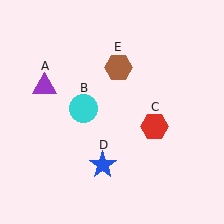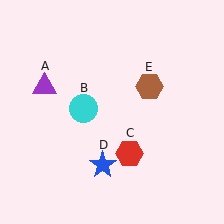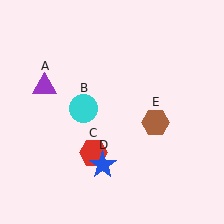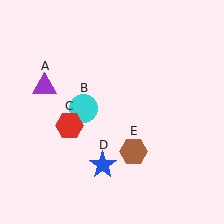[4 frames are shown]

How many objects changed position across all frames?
2 objects changed position: red hexagon (object C), brown hexagon (object E).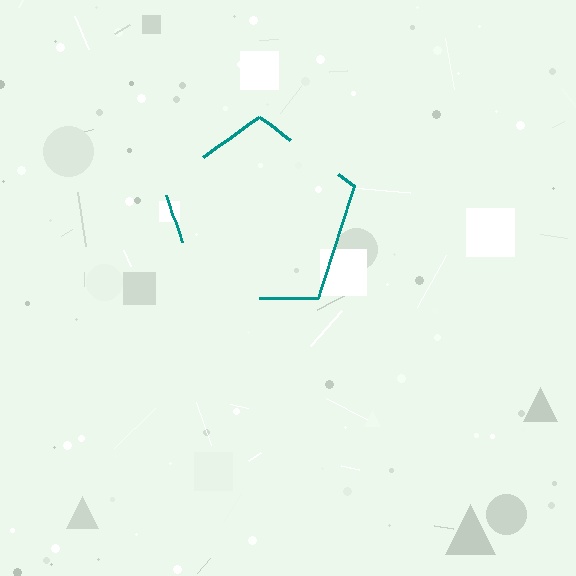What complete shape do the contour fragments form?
The contour fragments form a pentagon.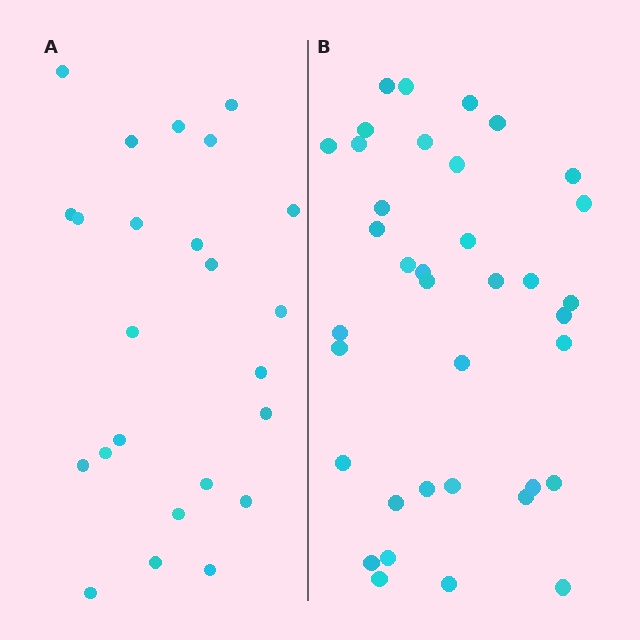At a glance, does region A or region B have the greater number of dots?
Region B (the right region) has more dots.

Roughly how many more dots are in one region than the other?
Region B has approximately 15 more dots than region A.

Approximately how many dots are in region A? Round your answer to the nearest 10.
About 20 dots. (The exact count is 24, which rounds to 20.)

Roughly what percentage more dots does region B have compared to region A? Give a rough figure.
About 55% more.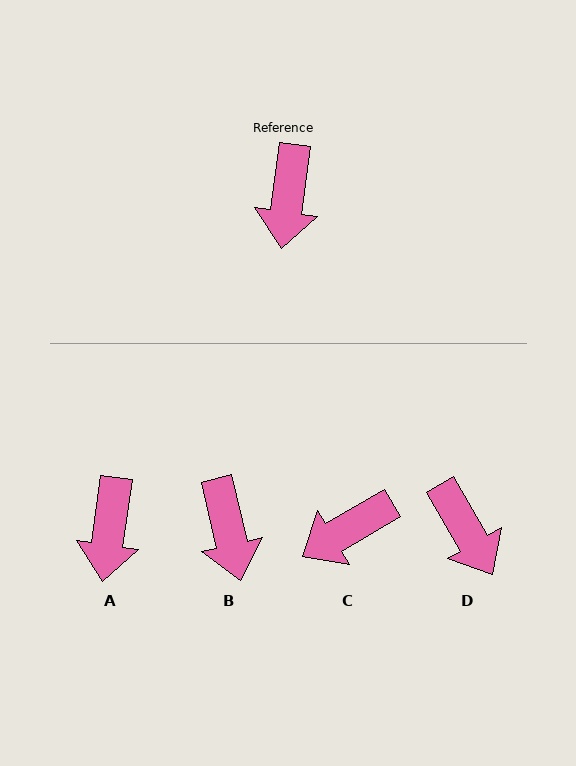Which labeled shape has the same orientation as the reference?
A.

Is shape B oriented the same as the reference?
No, it is off by about 21 degrees.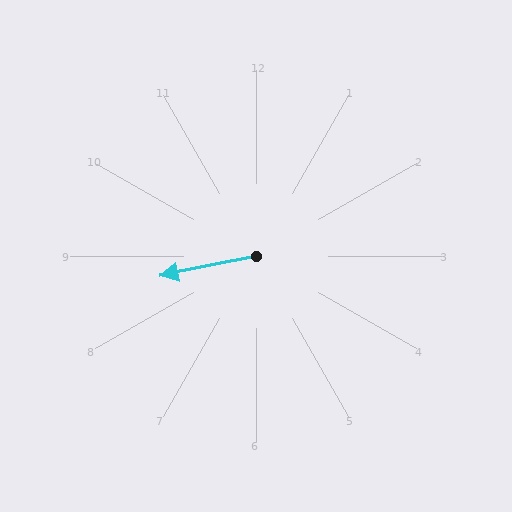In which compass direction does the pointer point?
West.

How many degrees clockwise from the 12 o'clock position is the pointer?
Approximately 259 degrees.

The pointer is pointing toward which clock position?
Roughly 9 o'clock.